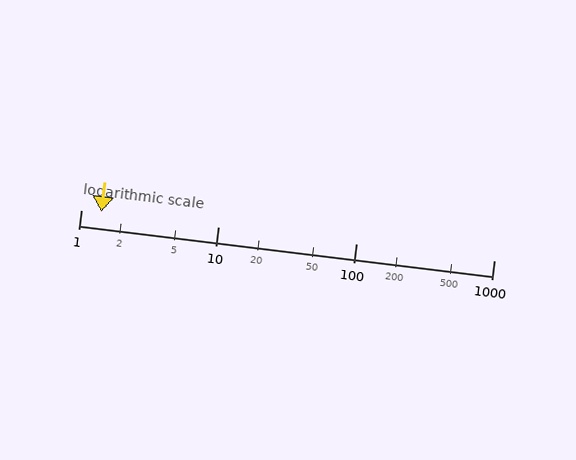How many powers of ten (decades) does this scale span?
The scale spans 3 decades, from 1 to 1000.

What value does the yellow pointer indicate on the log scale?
The pointer indicates approximately 1.4.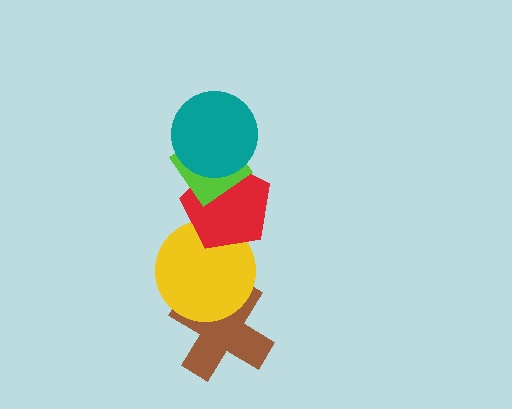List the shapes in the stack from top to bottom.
From top to bottom: the teal circle, the lime diamond, the red pentagon, the yellow circle, the brown cross.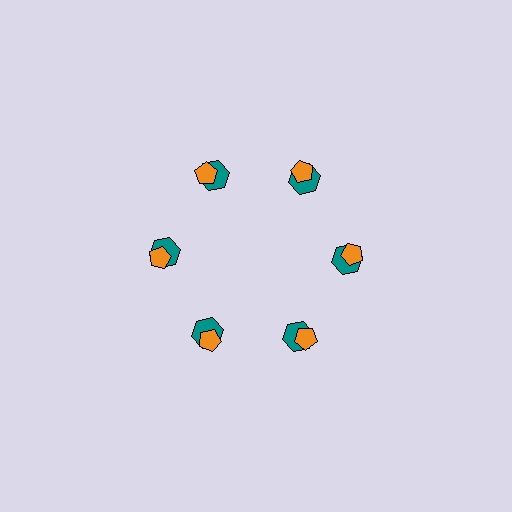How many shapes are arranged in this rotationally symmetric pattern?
There are 12 shapes, arranged in 6 groups of 2.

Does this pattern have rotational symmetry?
Yes, this pattern has 6-fold rotational symmetry. It looks the same after rotating 60 degrees around the center.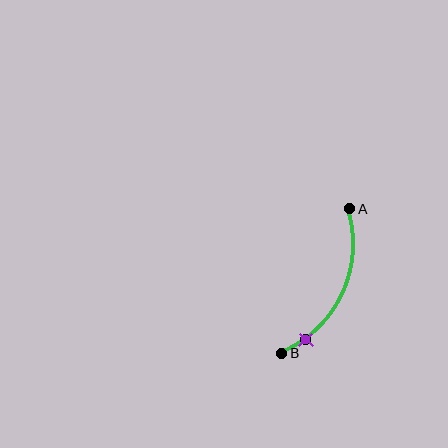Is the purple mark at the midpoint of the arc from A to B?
No. The purple mark lies on the arc but is closer to endpoint B. The arc midpoint would be at the point on the curve equidistant along the arc from both A and B.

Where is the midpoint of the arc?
The arc midpoint is the point on the curve farthest from the straight line joining A and B. It sits to the right of that line.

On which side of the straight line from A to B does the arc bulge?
The arc bulges to the right of the straight line connecting A and B.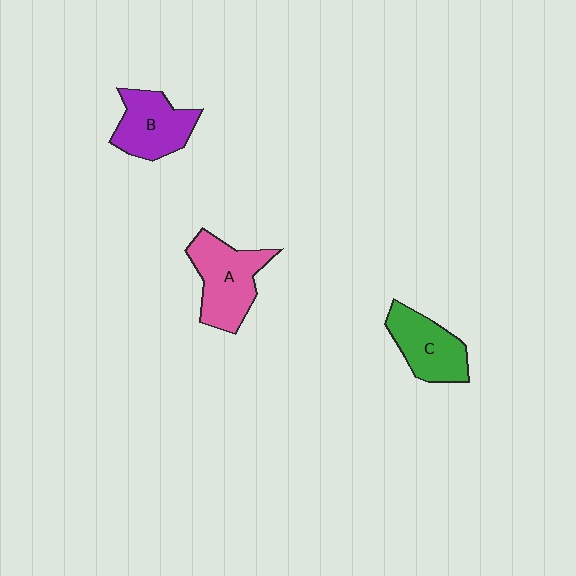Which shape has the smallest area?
Shape C (green).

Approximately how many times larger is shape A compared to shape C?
Approximately 1.2 times.